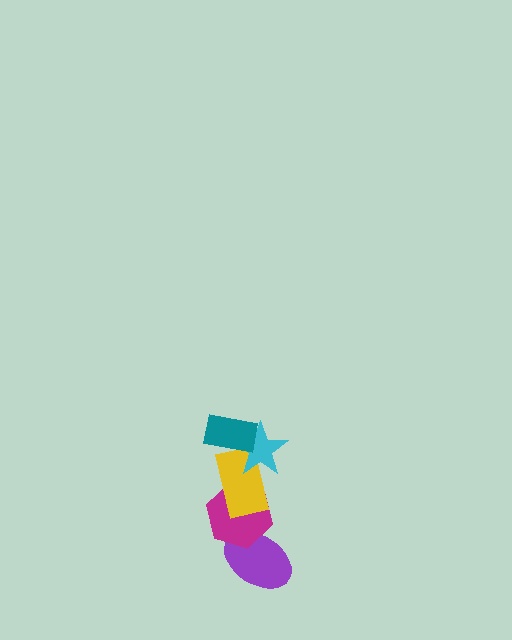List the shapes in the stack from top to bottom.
From top to bottom: the teal rectangle, the cyan star, the yellow rectangle, the magenta hexagon, the purple ellipse.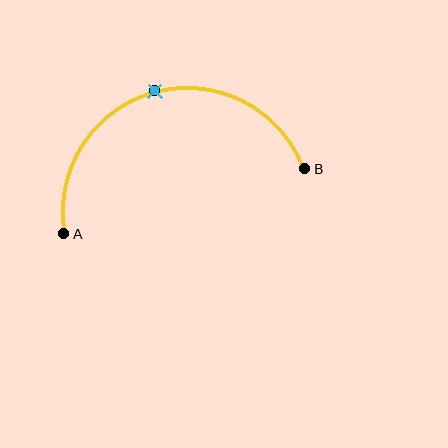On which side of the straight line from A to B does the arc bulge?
The arc bulges above the straight line connecting A and B.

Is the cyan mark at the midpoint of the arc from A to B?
Yes. The cyan mark lies on the arc at equal arc-length from both A and B — it is the arc midpoint.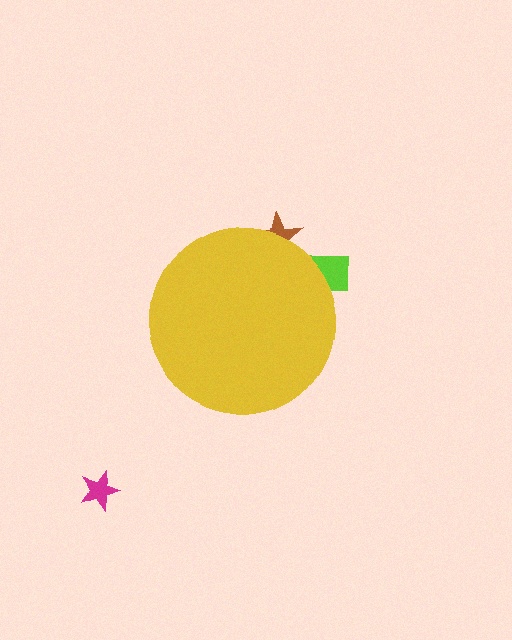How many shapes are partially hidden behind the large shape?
2 shapes are partially hidden.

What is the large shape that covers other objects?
A yellow circle.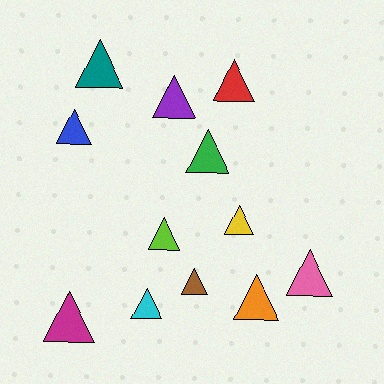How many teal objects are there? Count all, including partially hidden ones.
There is 1 teal object.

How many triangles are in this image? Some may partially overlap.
There are 12 triangles.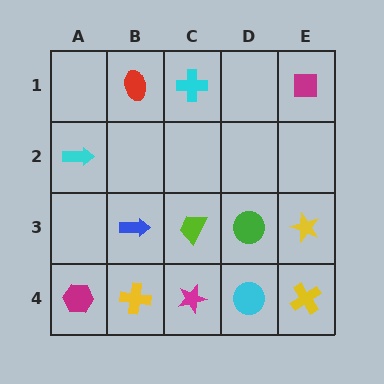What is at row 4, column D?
A cyan circle.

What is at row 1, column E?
A magenta square.